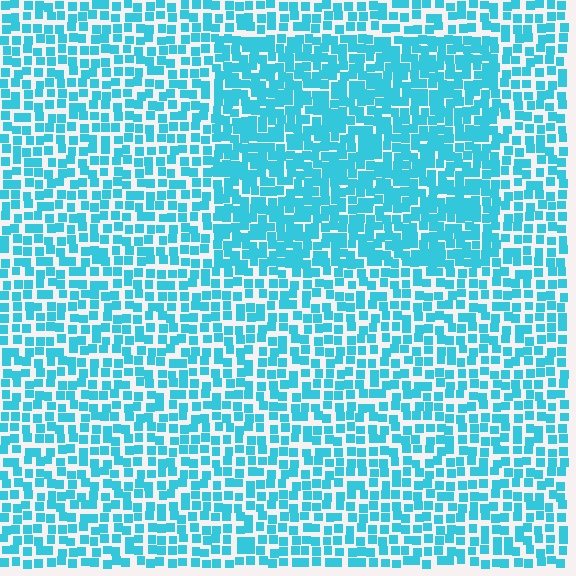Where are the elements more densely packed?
The elements are more densely packed inside the rectangle boundary.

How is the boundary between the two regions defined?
The boundary is defined by a change in element density (approximately 1.6x ratio). All elements are the same color, size, and shape.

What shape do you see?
I see a rectangle.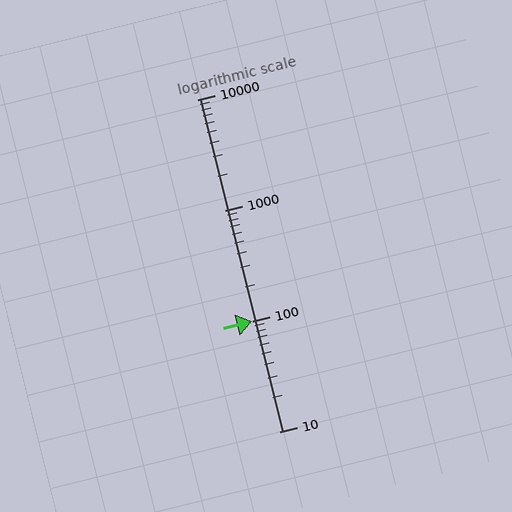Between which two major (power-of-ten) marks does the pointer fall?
The pointer is between 100 and 1000.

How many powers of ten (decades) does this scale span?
The scale spans 3 decades, from 10 to 10000.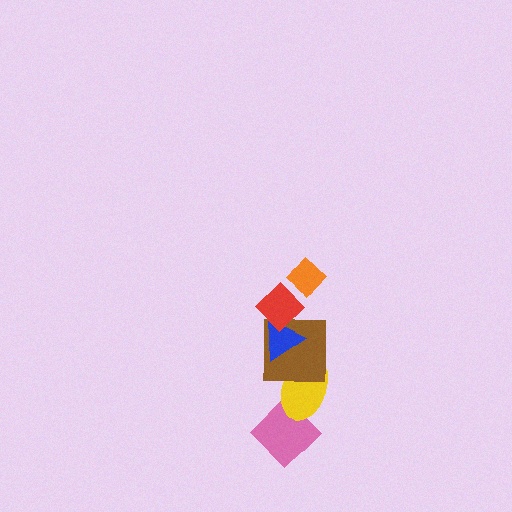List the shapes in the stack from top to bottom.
From top to bottom: the orange diamond, the red diamond, the blue triangle, the brown square, the yellow ellipse, the pink diamond.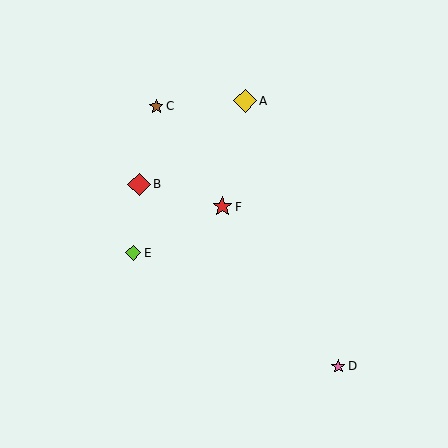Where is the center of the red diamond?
The center of the red diamond is at (139, 184).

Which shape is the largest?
The red diamond (labeled B) is the largest.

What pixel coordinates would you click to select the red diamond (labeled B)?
Click at (139, 184) to select the red diamond B.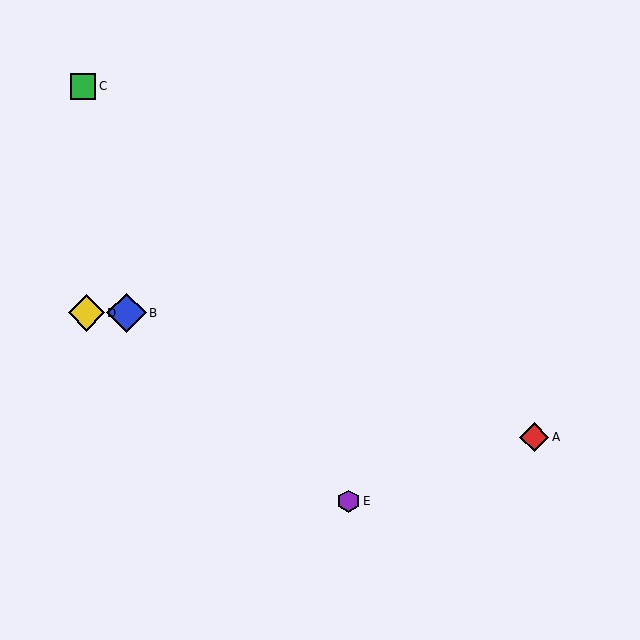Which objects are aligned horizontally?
Objects B, D are aligned horizontally.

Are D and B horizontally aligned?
Yes, both are at y≈313.